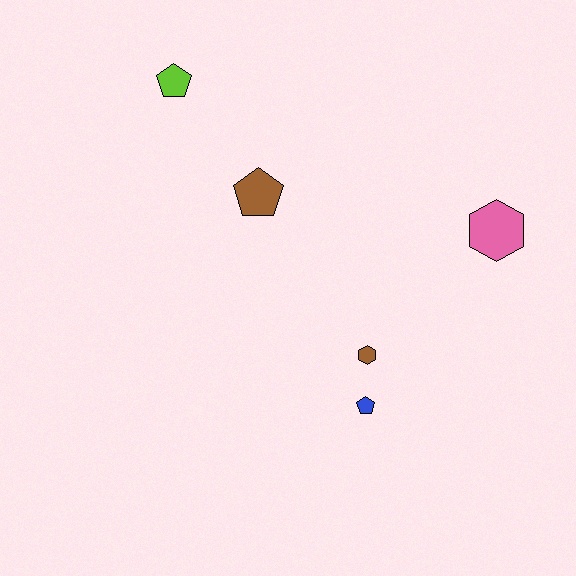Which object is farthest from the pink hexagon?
The lime pentagon is farthest from the pink hexagon.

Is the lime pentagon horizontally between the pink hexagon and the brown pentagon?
No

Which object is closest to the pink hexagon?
The brown hexagon is closest to the pink hexagon.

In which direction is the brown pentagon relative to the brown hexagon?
The brown pentagon is above the brown hexagon.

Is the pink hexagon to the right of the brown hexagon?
Yes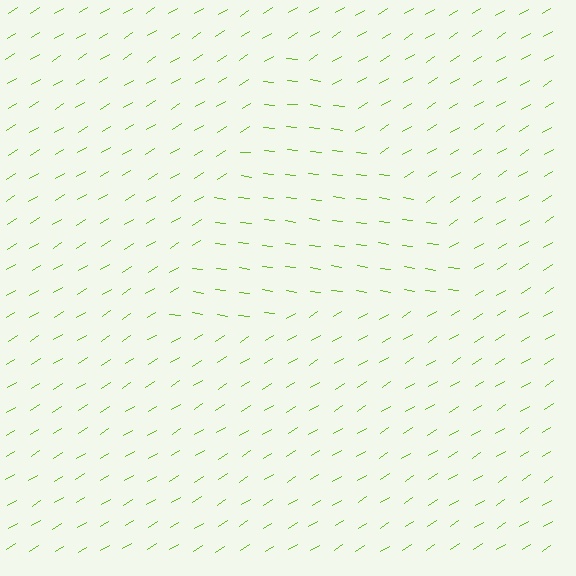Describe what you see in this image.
The image is filled with small lime line segments. A triangle region in the image has lines oriented differently from the surrounding lines, creating a visible texture boundary.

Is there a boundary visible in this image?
Yes, there is a texture boundary formed by a change in line orientation.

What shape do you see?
I see a triangle.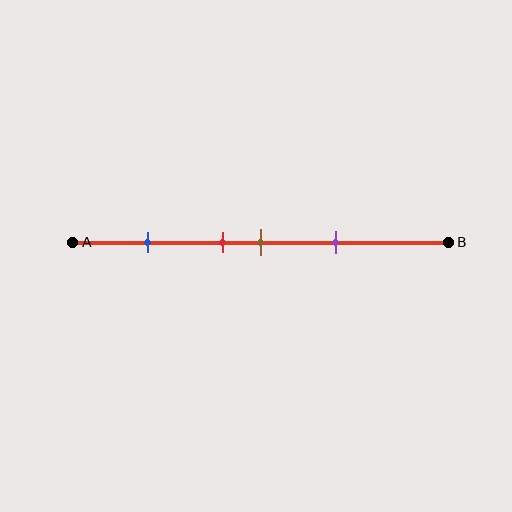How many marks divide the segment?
There are 4 marks dividing the segment.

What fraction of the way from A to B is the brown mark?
The brown mark is approximately 50% (0.5) of the way from A to B.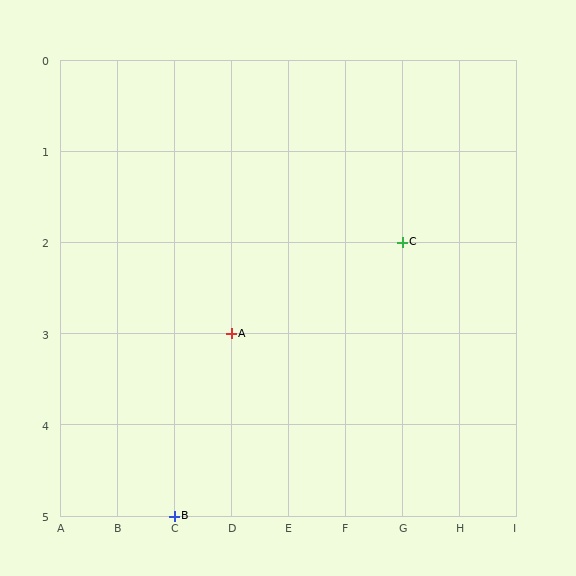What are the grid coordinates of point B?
Point B is at grid coordinates (C, 5).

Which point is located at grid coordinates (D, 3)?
Point A is at (D, 3).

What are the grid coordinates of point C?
Point C is at grid coordinates (G, 2).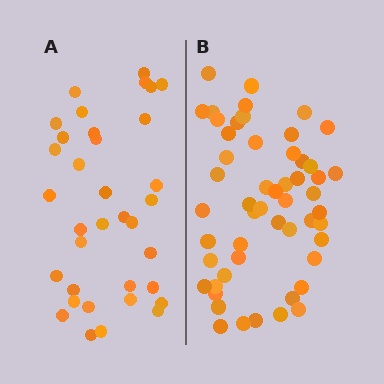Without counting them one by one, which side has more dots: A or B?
Region B (the right region) has more dots.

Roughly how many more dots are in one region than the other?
Region B has approximately 20 more dots than region A.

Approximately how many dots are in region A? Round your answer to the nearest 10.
About 40 dots. (The exact count is 35, which rounds to 40.)